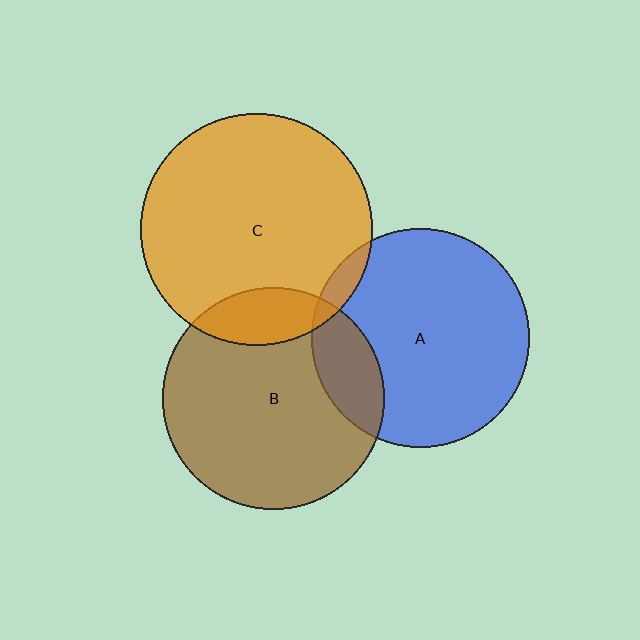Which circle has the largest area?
Circle C (orange).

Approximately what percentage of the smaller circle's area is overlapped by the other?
Approximately 15%.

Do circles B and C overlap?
Yes.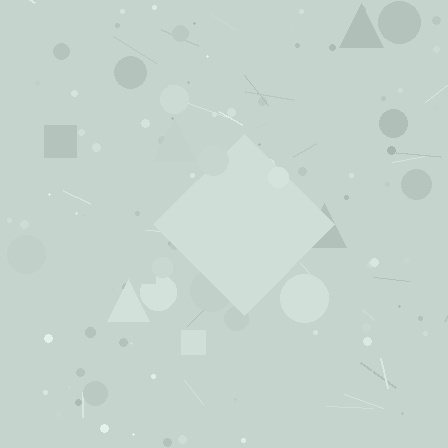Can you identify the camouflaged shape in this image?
The camouflaged shape is a diamond.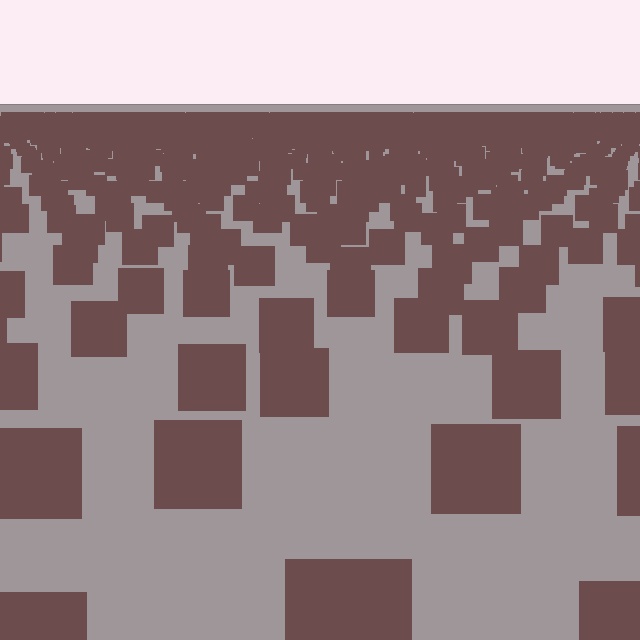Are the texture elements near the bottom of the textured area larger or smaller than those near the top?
Larger. Near the bottom, elements are closer to the viewer and appear at a bigger on-screen size.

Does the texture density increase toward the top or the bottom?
Density increases toward the top.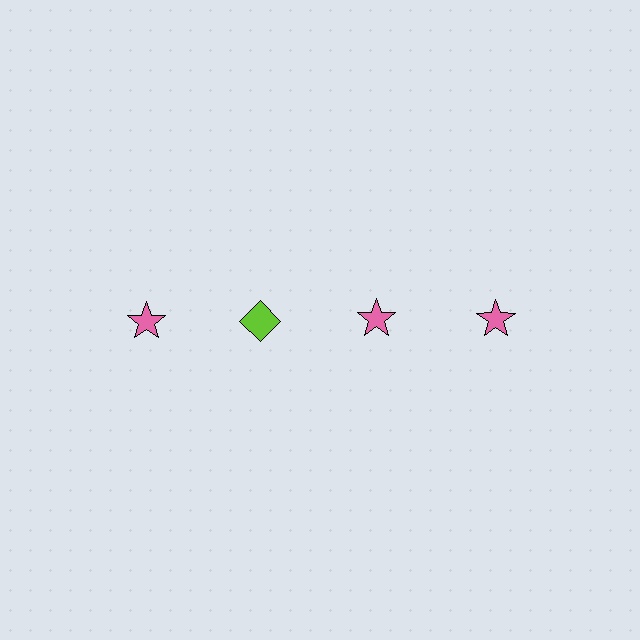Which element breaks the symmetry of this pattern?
The lime diamond in the top row, second from left column breaks the symmetry. All other shapes are pink stars.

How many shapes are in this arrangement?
There are 4 shapes arranged in a grid pattern.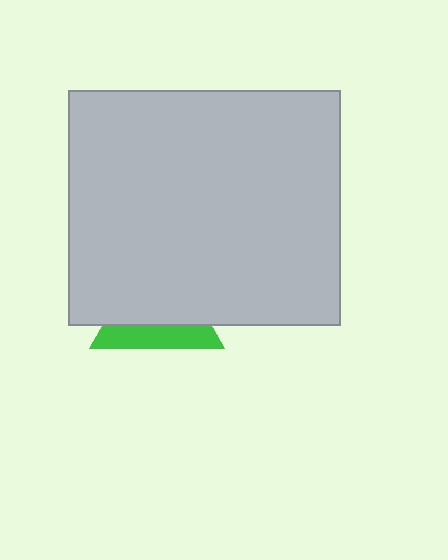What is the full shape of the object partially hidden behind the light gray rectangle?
The partially hidden object is a green triangle.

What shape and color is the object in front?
The object in front is a light gray rectangle.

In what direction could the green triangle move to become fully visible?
The green triangle could move down. That would shift it out from behind the light gray rectangle entirely.